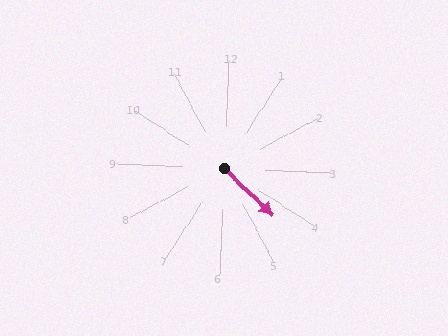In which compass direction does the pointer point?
Southeast.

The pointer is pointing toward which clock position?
Roughly 4 o'clock.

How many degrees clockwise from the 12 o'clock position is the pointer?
Approximately 132 degrees.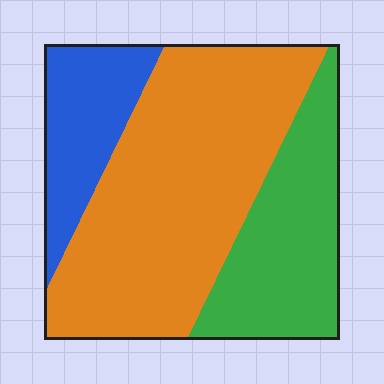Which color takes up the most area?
Orange, at roughly 55%.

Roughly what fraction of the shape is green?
Green covers 28% of the shape.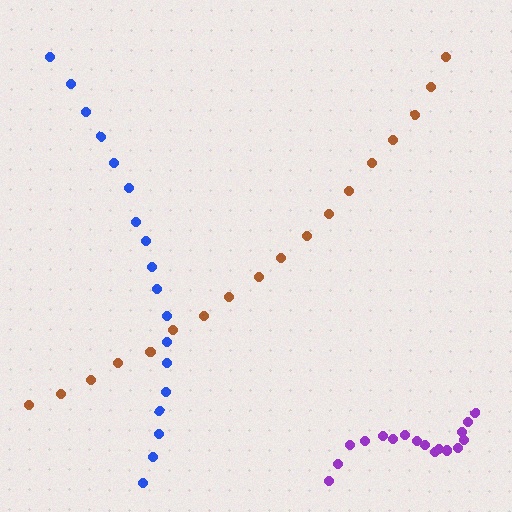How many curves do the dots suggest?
There are 3 distinct paths.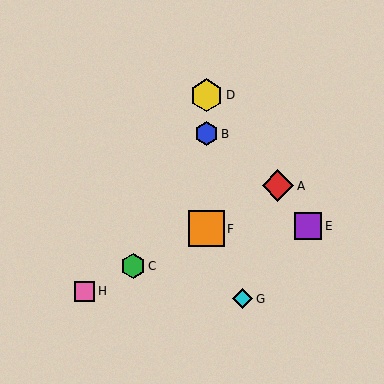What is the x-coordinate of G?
Object G is at x≈243.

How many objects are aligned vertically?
3 objects (B, D, F) are aligned vertically.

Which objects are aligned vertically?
Objects B, D, F are aligned vertically.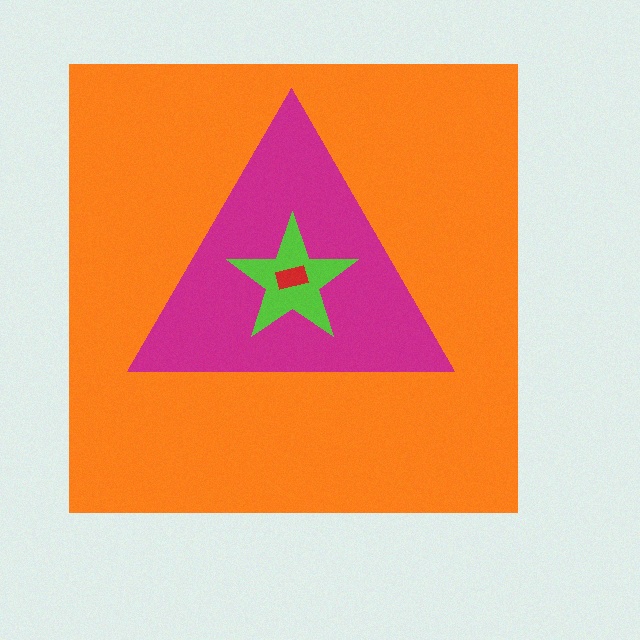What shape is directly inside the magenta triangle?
The lime star.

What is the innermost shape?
The red rectangle.